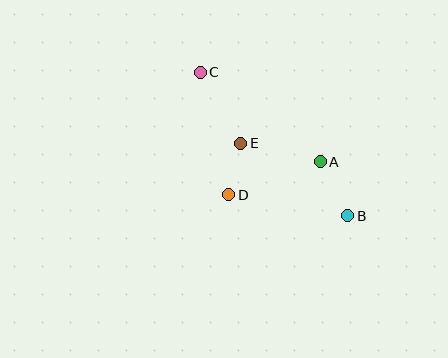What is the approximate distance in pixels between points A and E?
The distance between A and E is approximately 82 pixels.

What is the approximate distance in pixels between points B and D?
The distance between B and D is approximately 121 pixels.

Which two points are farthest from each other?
Points B and C are farthest from each other.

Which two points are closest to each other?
Points D and E are closest to each other.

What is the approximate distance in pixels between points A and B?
The distance between A and B is approximately 61 pixels.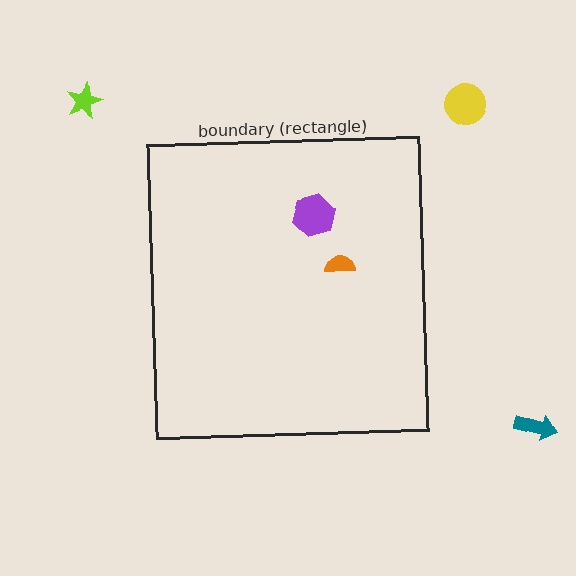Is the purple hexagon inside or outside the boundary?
Inside.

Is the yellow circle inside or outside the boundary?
Outside.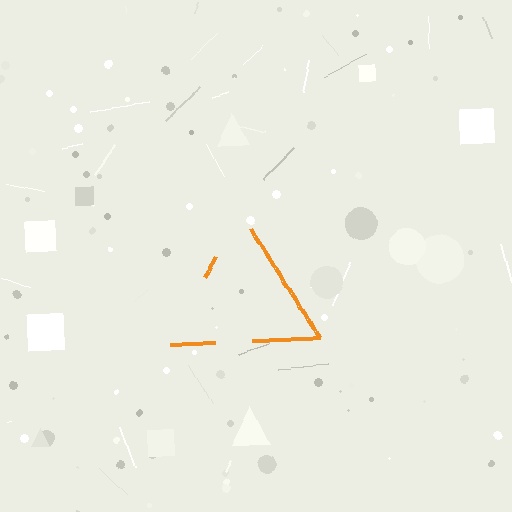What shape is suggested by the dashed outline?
The dashed outline suggests a triangle.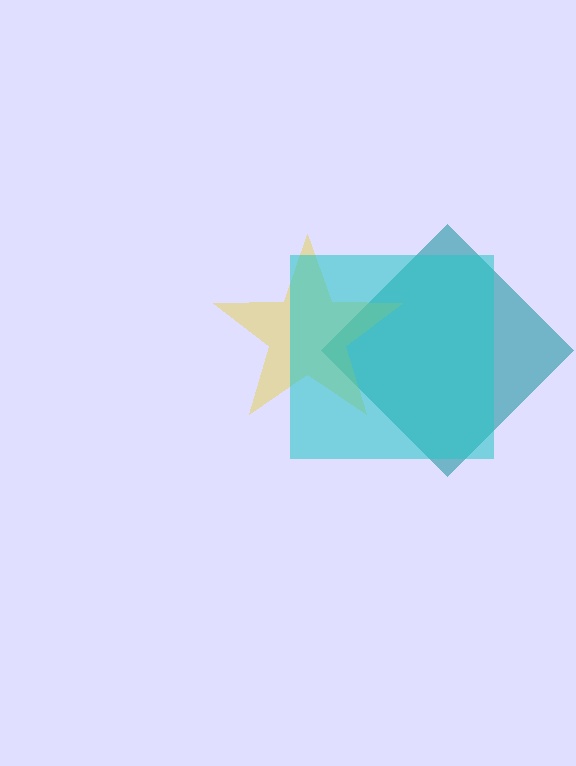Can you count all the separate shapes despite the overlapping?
Yes, there are 3 separate shapes.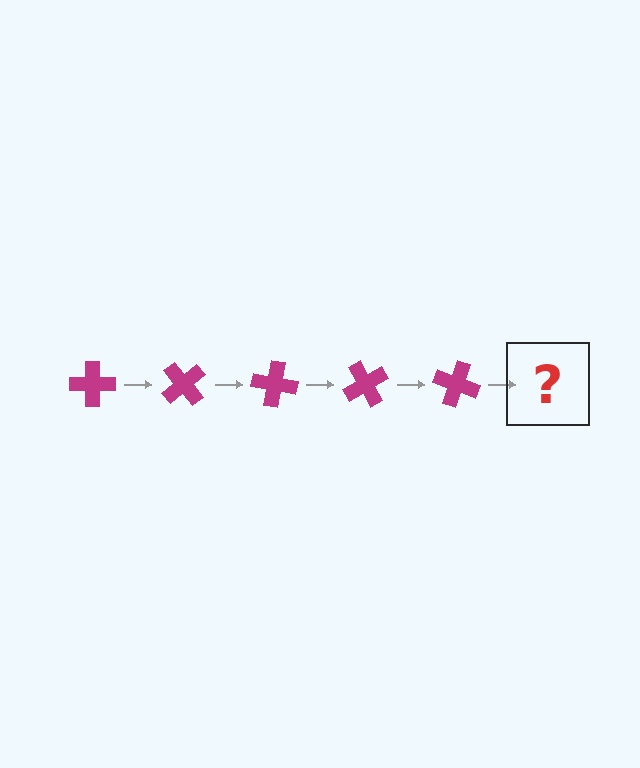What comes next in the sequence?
The next element should be a magenta cross rotated 250 degrees.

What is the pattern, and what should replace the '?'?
The pattern is that the cross rotates 50 degrees each step. The '?' should be a magenta cross rotated 250 degrees.